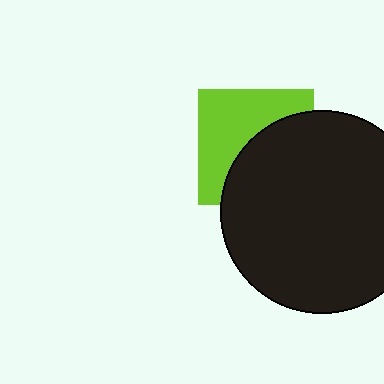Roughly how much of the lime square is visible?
About half of it is visible (roughly 50%).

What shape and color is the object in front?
The object in front is a black circle.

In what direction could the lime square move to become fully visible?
The lime square could move toward the upper-left. That would shift it out from behind the black circle entirely.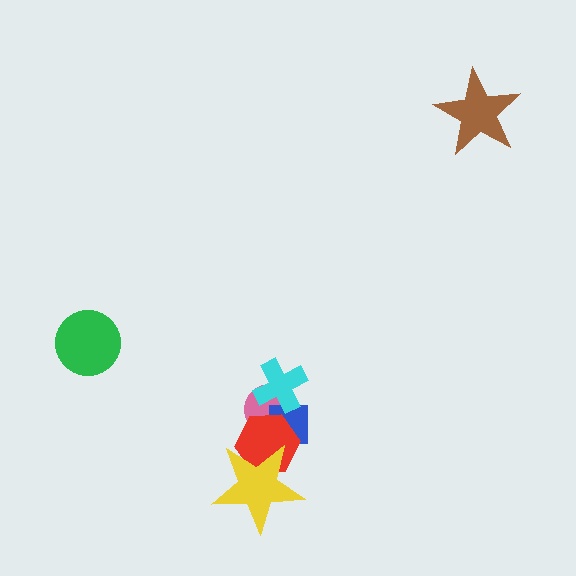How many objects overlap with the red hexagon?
3 objects overlap with the red hexagon.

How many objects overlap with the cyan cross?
2 objects overlap with the cyan cross.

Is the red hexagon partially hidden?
Yes, it is partially covered by another shape.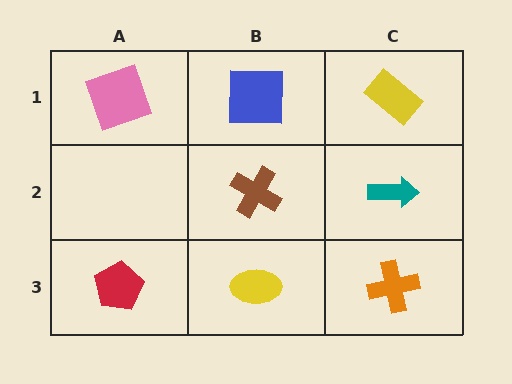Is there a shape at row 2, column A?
No, that cell is empty.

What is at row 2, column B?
A brown cross.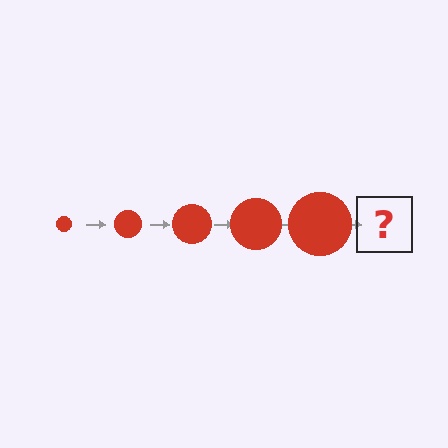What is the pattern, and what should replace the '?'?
The pattern is that the circle gets progressively larger each step. The '?' should be a red circle, larger than the previous one.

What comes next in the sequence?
The next element should be a red circle, larger than the previous one.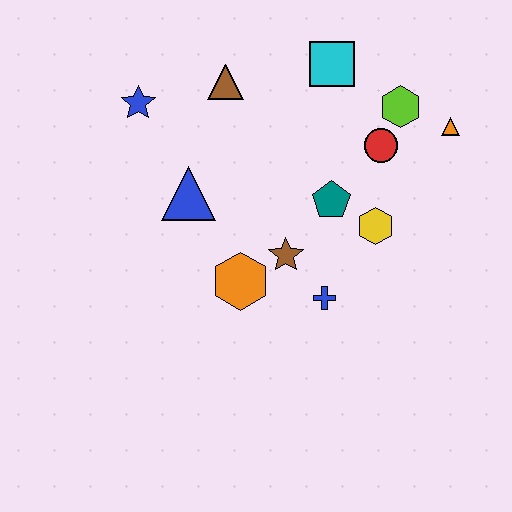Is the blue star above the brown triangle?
No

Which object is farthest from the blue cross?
The blue star is farthest from the blue cross.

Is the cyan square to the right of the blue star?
Yes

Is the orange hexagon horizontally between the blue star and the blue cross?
Yes